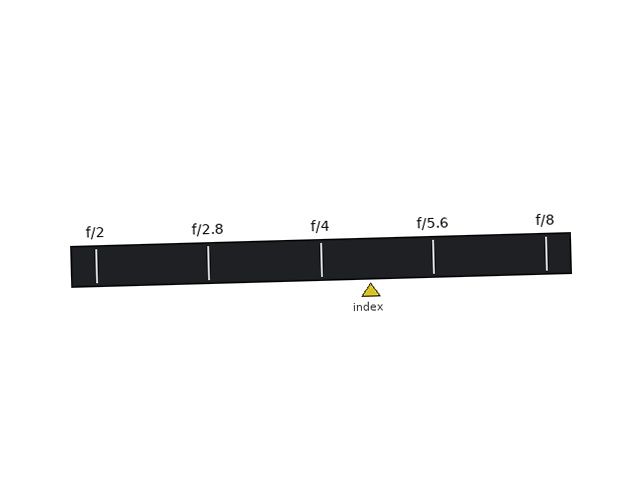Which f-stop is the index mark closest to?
The index mark is closest to f/4.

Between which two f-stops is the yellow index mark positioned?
The index mark is between f/4 and f/5.6.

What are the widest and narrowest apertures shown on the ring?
The widest aperture shown is f/2 and the narrowest is f/8.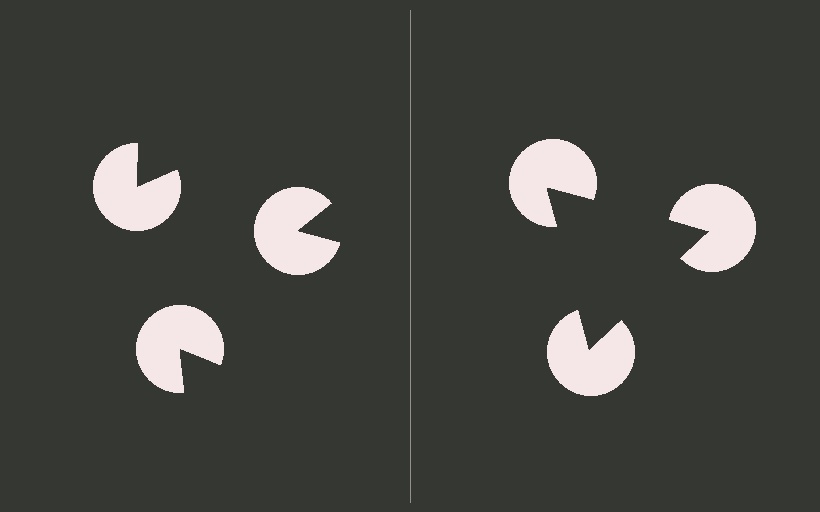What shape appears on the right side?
An illusory triangle.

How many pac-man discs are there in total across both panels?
6 — 3 on each side.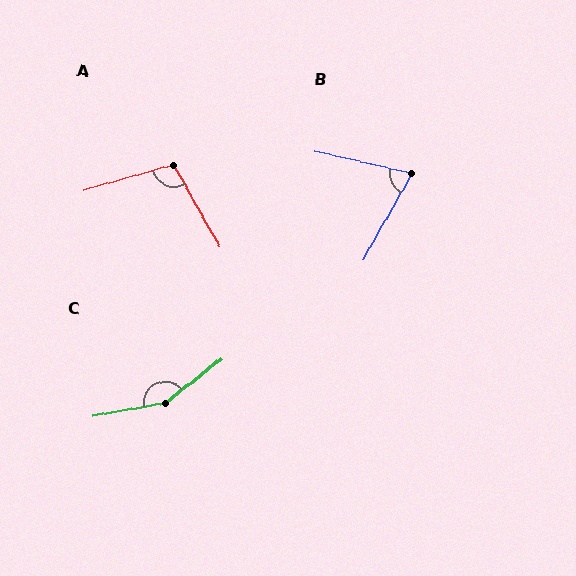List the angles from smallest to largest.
B (73°), A (104°), C (152°).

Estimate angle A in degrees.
Approximately 104 degrees.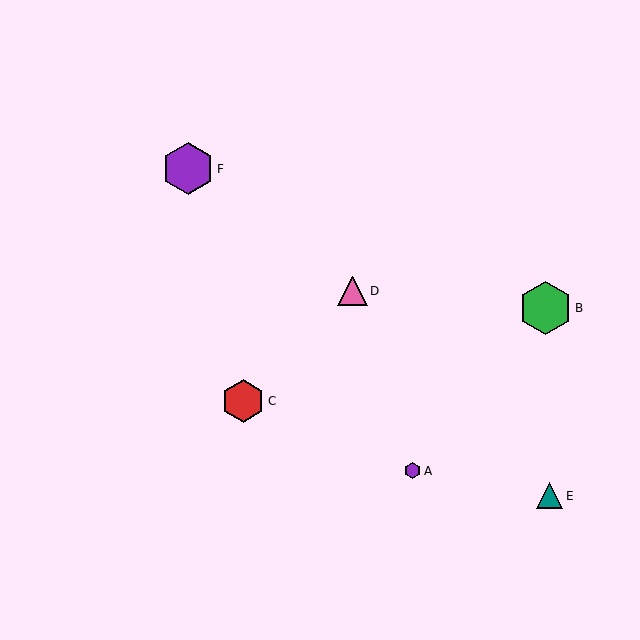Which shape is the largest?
The green hexagon (labeled B) is the largest.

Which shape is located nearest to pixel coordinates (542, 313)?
The green hexagon (labeled B) at (545, 308) is nearest to that location.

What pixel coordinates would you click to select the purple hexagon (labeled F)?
Click at (188, 169) to select the purple hexagon F.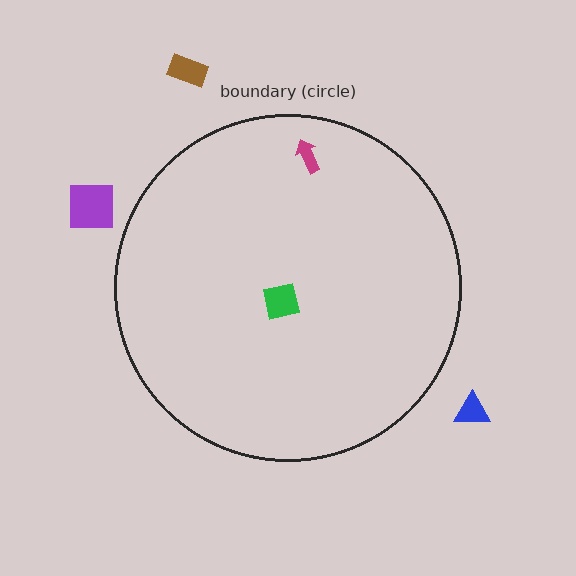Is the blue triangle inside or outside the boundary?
Outside.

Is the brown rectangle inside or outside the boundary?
Outside.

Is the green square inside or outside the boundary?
Inside.